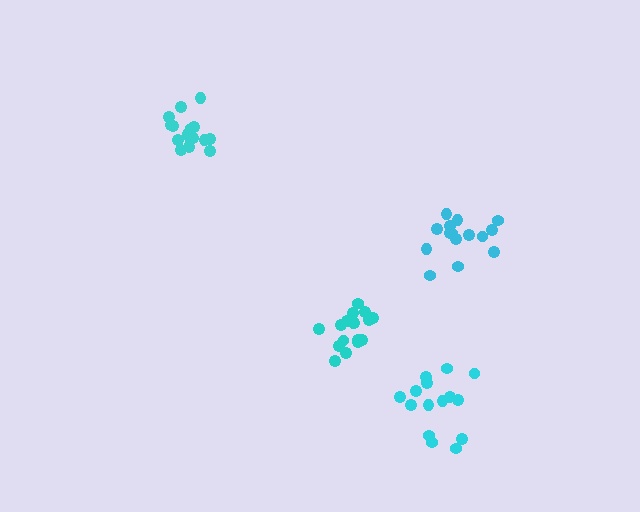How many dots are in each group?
Group 1: 15 dots, Group 2: 18 dots, Group 3: 15 dots, Group 4: 17 dots (65 total).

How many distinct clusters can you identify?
There are 4 distinct clusters.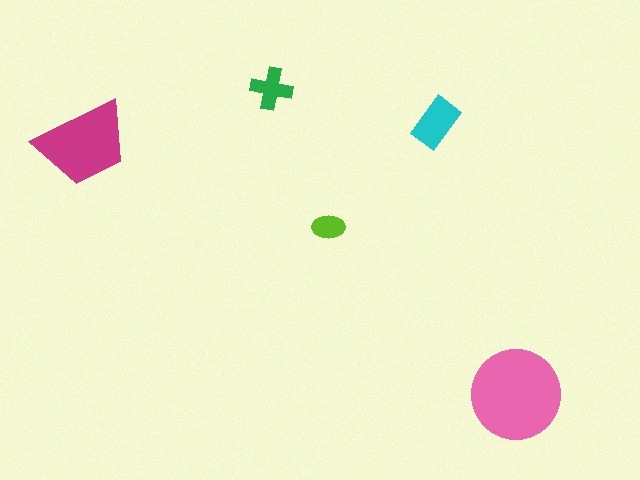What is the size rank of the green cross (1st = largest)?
4th.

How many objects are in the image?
There are 5 objects in the image.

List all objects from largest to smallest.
The pink circle, the magenta trapezoid, the cyan rectangle, the green cross, the lime ellipse.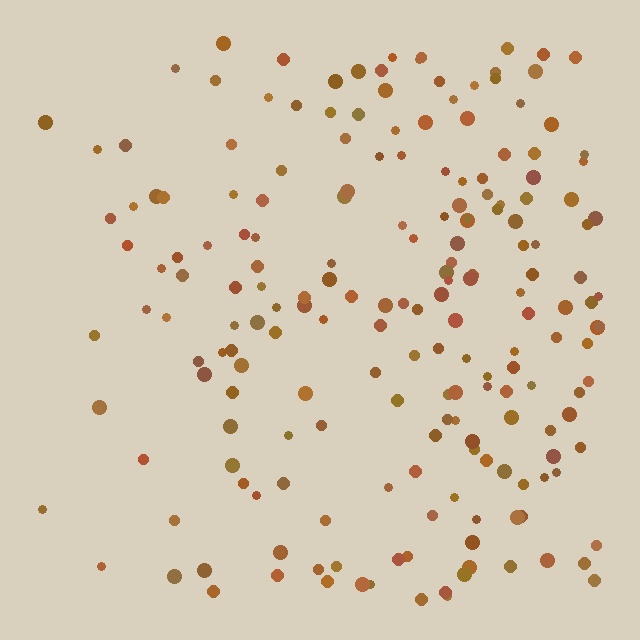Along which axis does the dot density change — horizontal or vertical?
Horizontal.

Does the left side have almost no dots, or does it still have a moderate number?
Still a moderate number, just noticeably fewer than the right.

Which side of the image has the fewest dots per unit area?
The left.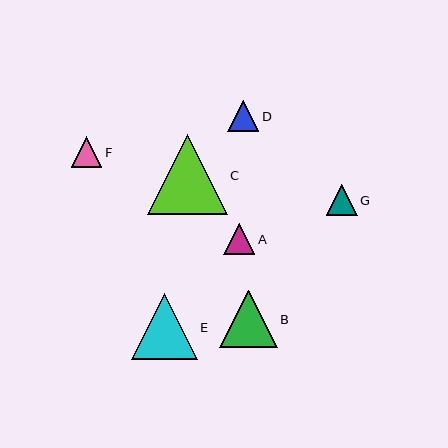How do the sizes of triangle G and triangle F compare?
Triangle G and triangle F are approximately the same size.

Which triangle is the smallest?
Triangle F is the smallest with a size of approximately 31 pixels.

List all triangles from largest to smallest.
From largest to smallest: C, E, B, G, A, D, F.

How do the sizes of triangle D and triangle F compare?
Triangle D and triangle F are approximately the same size.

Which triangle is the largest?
Triangle C is the largest with a size of approximately 80 pixels.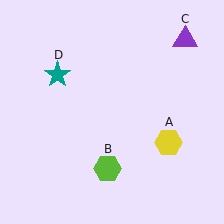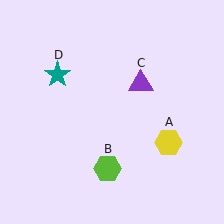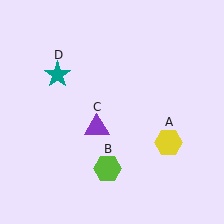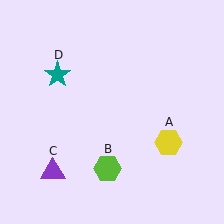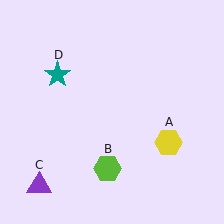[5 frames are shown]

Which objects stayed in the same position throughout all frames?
Yellow hexagon (object A) and lime hexagon (object B) and teal star (object D) remained stationary.